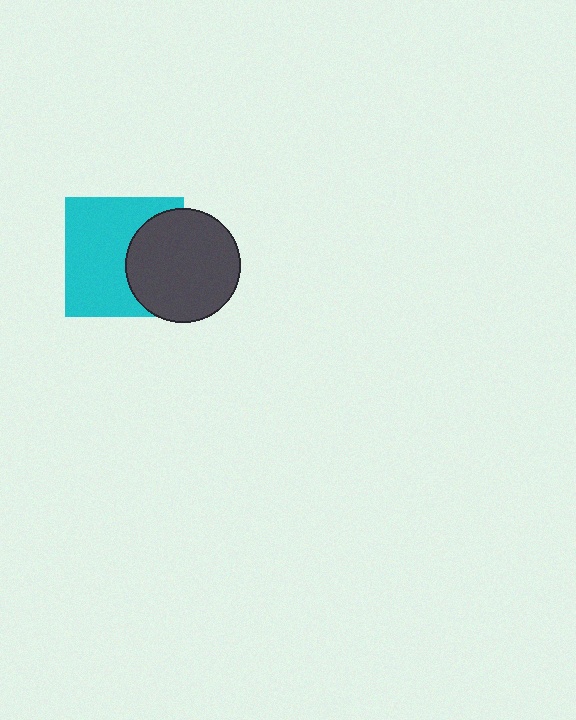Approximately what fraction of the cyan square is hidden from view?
Roughly 37% of the cyan square is hidden behind the dark gray circle.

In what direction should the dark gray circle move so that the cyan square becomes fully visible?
The dark gray circle should move right. That is the shortest direction to clear the overlap and leave the cyan square fully visible.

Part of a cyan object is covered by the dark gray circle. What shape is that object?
It is a square.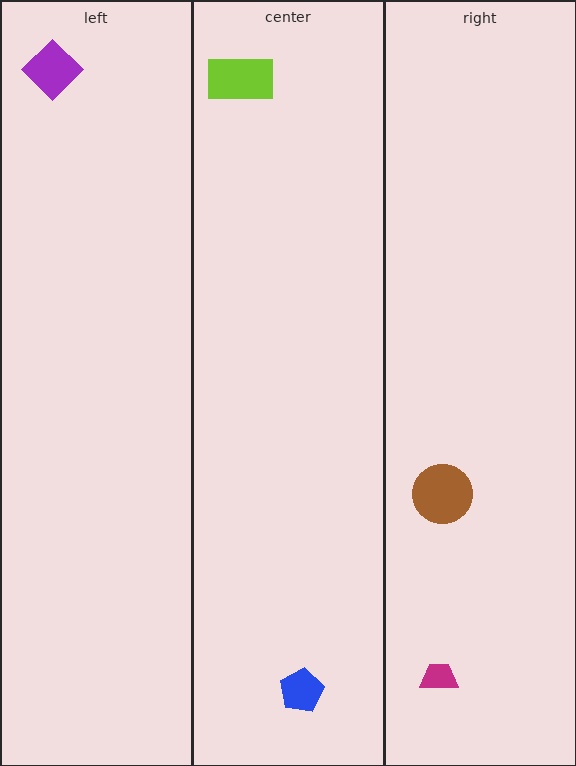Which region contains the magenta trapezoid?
The right region.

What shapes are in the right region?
The magenta trapezoid, the brown circle.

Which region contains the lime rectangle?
The center region.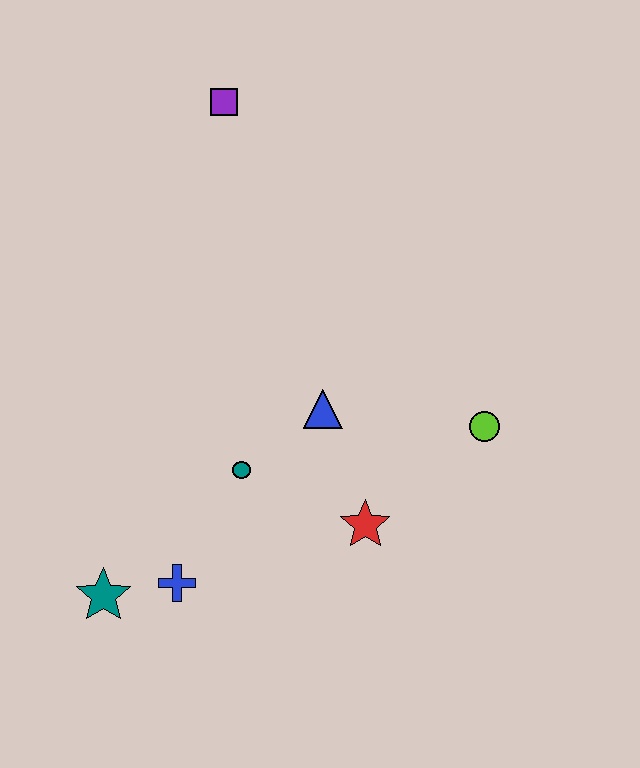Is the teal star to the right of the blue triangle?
No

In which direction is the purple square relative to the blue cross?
The purple square is above the blue cross.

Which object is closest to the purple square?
The blue triangle is closest to the purple square.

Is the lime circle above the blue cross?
Yes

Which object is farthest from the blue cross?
The purple square is farthest from the blue cross.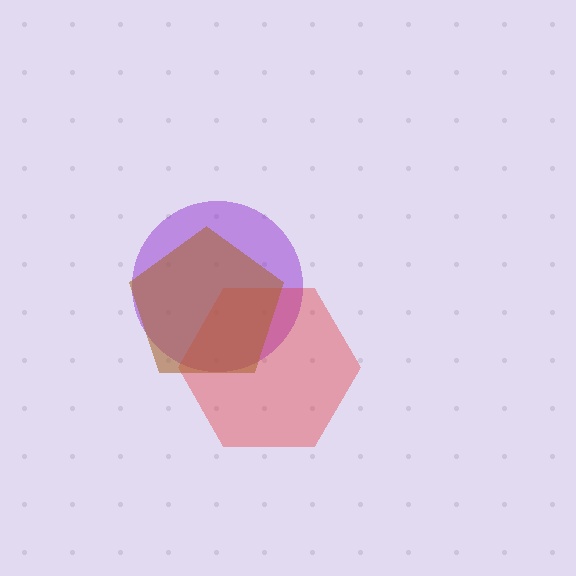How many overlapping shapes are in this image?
There are 3 overlapping shapes in the image.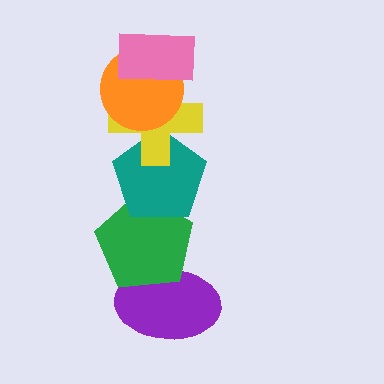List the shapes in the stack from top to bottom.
From top to bottom: the pink rectangle, the orange circle, the yellow cross, the teal pentagon, the green pentagon, the purple ellipse.